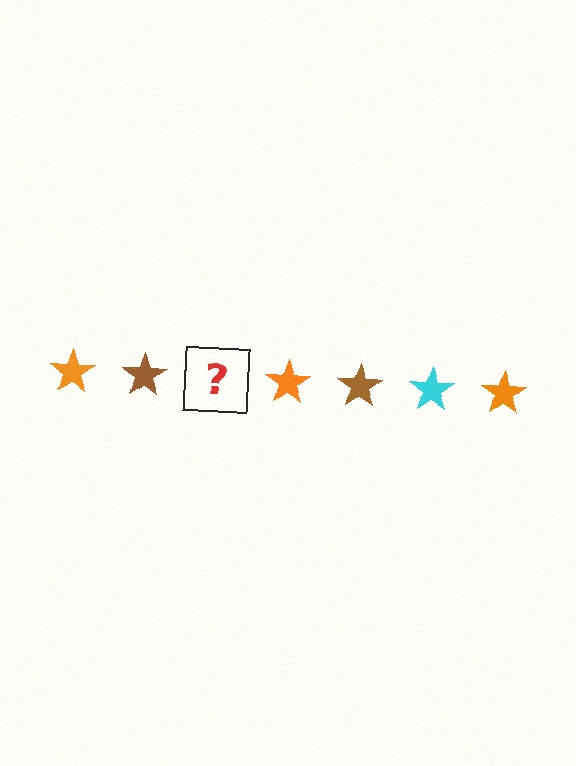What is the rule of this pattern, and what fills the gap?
The rule is that the pattern cycles through orange, brown, cyan stars. The gap should be filled with a cyan star.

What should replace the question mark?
The question mark should be replaced with a cyan star.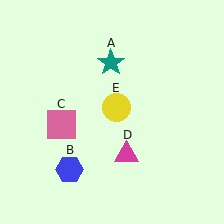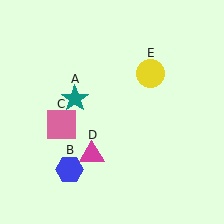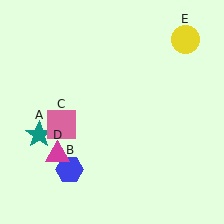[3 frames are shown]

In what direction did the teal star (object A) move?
The teal star (object A) moved down and to the left.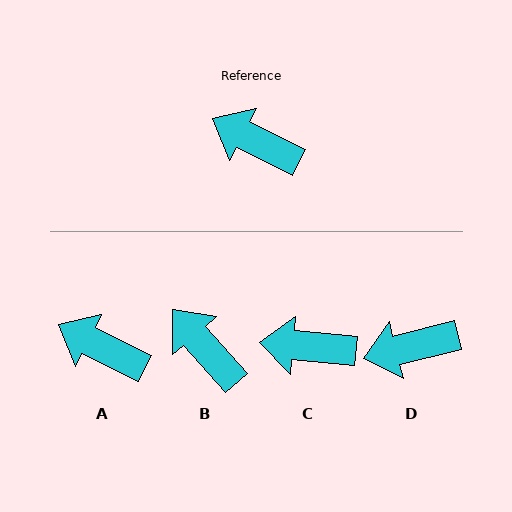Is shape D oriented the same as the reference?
No, it is off by about 41 degrees.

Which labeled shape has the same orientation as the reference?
A.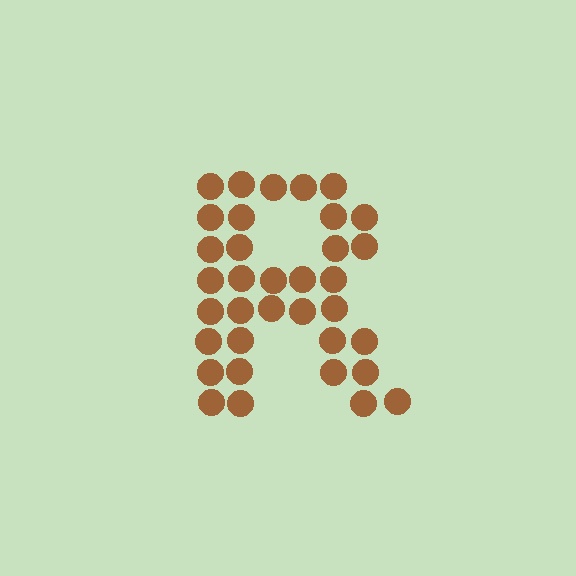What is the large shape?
The large shape is the letter R.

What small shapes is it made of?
It is made of small circles.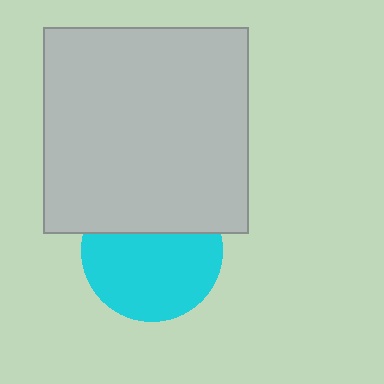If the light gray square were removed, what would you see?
You would see the complete cyan circle.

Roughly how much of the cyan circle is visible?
Most of it is visible (roughly 65%).